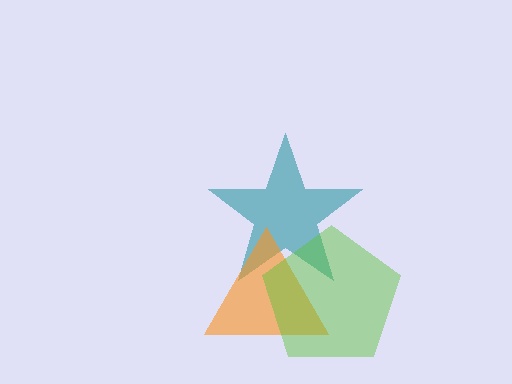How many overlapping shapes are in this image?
There are 3 overlapping shapes in the image.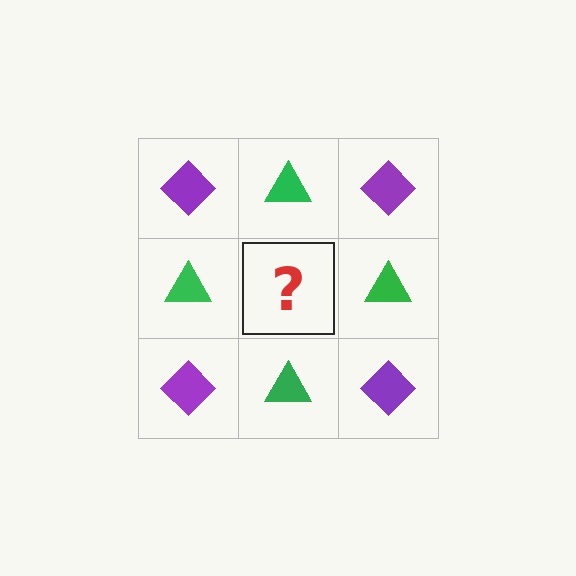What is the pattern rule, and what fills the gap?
The rule is that it alternates purple diamond and green triangle in a checkerboard pattern. The gap should be filled with a purple diamond.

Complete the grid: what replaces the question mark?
The question mark should be replaced with a purple diamond.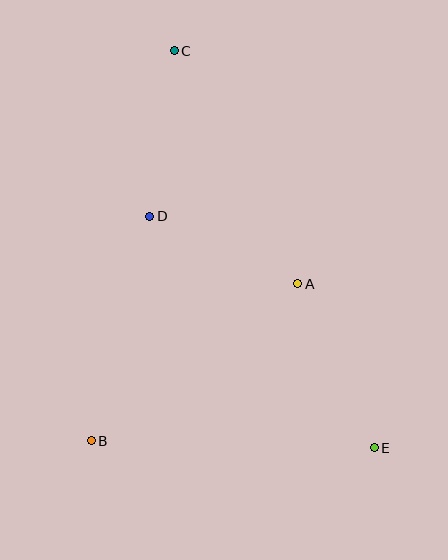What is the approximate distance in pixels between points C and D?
The distance between C and D is approximately 168 pixels.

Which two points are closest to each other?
Points A and D are closest to each other.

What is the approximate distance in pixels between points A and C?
The distance between A and C is approximately 264 pixels.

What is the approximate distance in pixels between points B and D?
The distance between B and D is approximately 232 pixels.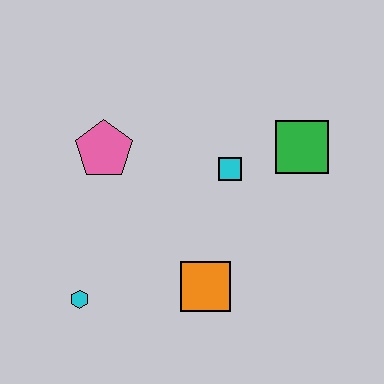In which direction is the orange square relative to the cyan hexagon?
The orange square is to the right of the cyan hexagon.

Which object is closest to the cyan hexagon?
The orange square is closest to the cyan hexagon.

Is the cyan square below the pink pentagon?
Yes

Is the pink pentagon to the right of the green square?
No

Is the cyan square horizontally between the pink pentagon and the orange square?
No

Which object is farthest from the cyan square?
The cyan hexagon is farthest from the cyan square.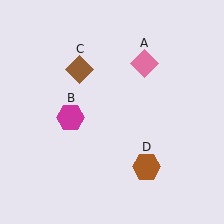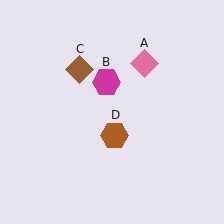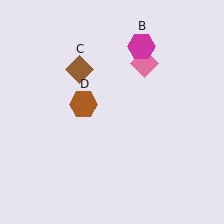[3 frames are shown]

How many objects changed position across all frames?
2 objects changed position: magenta hexagon (object B), brown hexagon (object D).